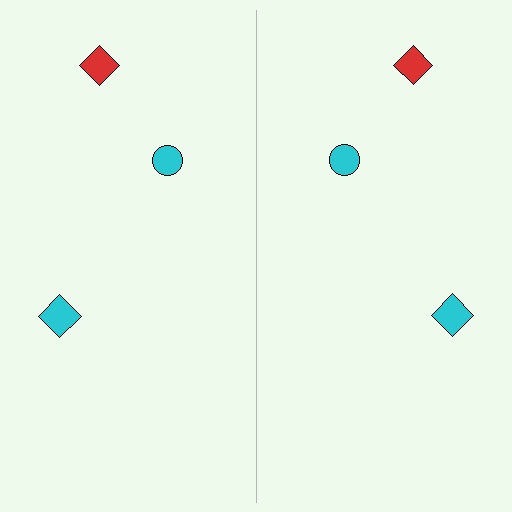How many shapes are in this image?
There are 6 shapes in this image.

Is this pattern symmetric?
Yes, this pattern has bilateral (reflection) symmetry.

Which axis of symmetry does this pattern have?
The pattern has a vertical axis of symmetry running through the center of the image.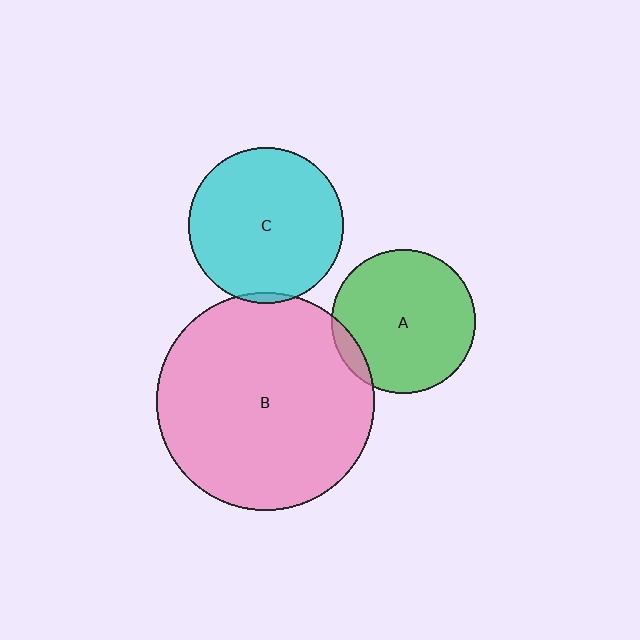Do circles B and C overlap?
Yes.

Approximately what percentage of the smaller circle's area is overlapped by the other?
Approximately 5%.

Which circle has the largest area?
Circle B (pink).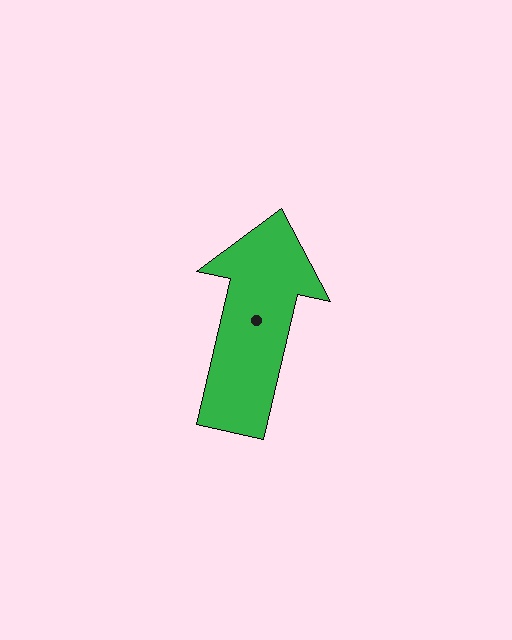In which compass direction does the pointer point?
North.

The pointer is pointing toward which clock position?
Roughly 12 o'clock.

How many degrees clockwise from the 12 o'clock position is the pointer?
Approximately 13 degrees.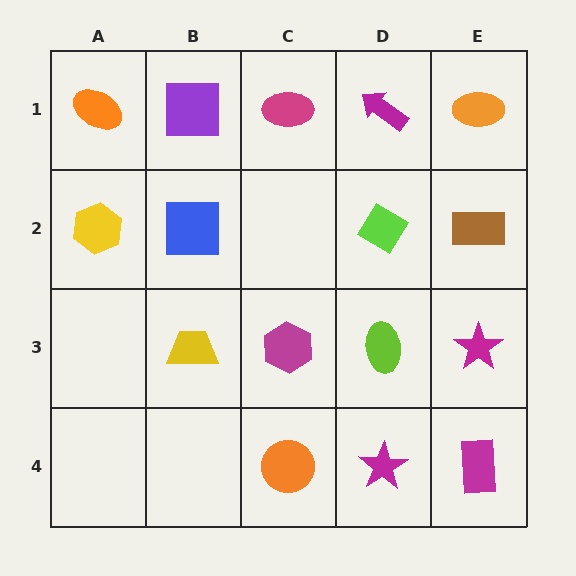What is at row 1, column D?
A magenta arrow.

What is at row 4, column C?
An orange circle.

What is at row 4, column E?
A magenta rectangle.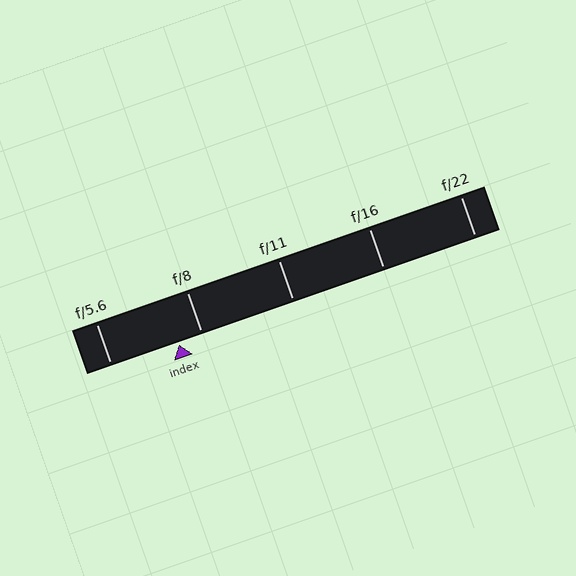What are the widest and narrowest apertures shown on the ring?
The widest aperture shown is f/5.6 and the narrowest is f/22.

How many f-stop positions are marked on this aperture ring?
There are 5 f-stop positions marked.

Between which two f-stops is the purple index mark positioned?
The index mark is between f/5.6 and f/8.